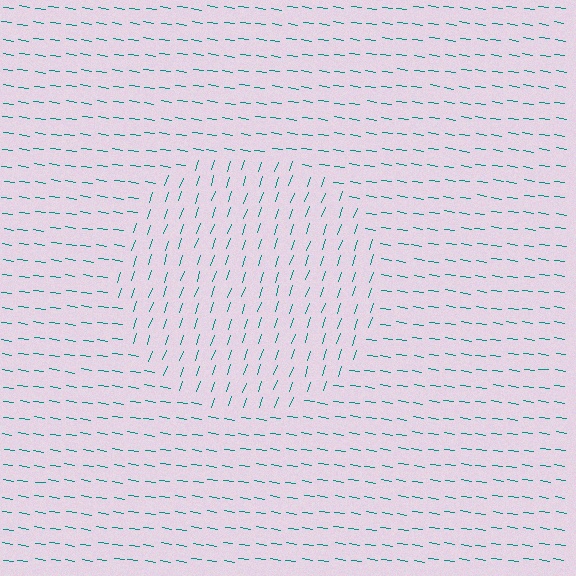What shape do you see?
I see a circle.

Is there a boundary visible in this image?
Yes, there is a texture boundary formed by a change in line orientation.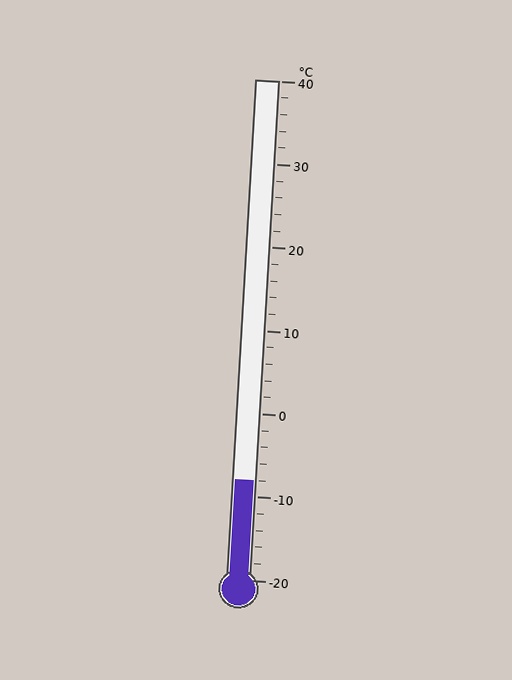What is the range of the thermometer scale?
The thermometer scale ranges from -20°C to 40°C.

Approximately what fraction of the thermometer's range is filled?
The thermometer is filled to approximately 20% of its range.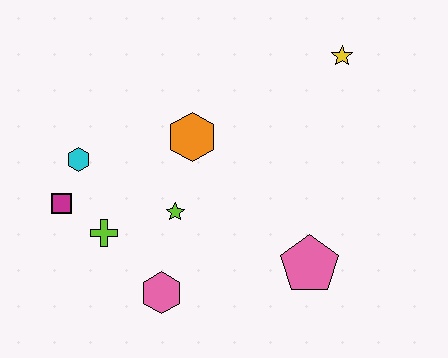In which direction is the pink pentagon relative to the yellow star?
The pink pentagon is below the yellow star.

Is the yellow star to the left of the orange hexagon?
No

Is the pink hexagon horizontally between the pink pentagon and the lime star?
No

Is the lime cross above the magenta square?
No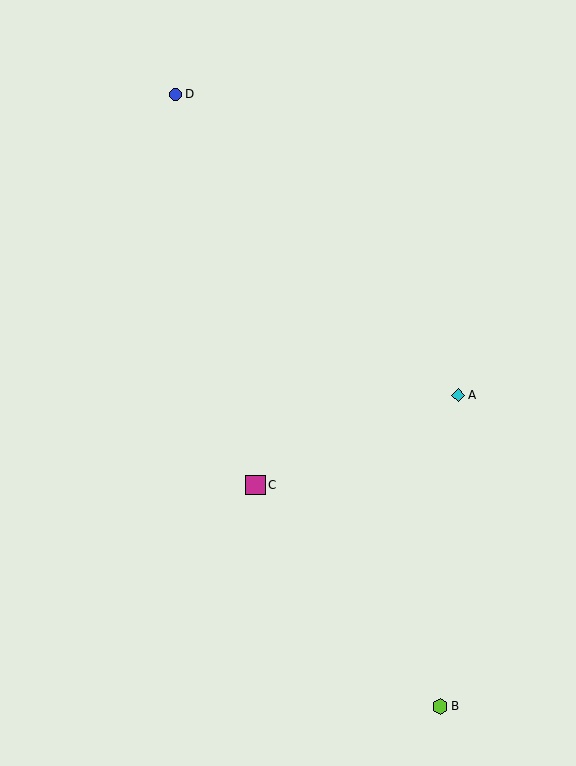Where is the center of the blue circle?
The center of the blue circle is at (176, 94).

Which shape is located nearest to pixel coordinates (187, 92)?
The blue circle (labeled D) at (176, 94) is nearest to that location.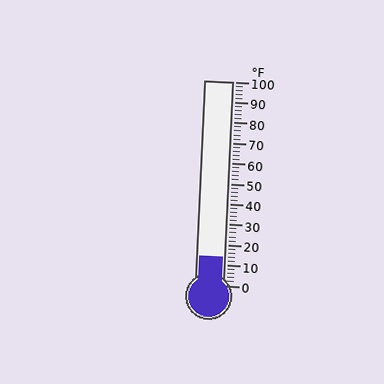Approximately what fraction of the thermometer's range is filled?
The thermometer is filled to approximately 15% of its range.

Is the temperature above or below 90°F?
The temperature is below 90°F.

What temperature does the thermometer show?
The thermometer shows approximately 14°F.